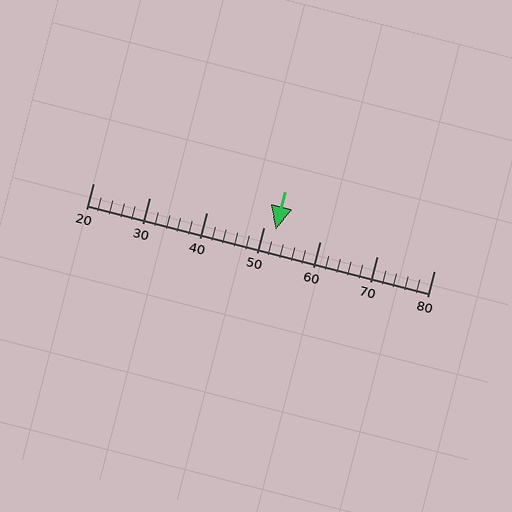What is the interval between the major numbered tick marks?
The major tick marks are spaced 10 units apart.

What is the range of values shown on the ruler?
The ruler shows values from 20 to 80.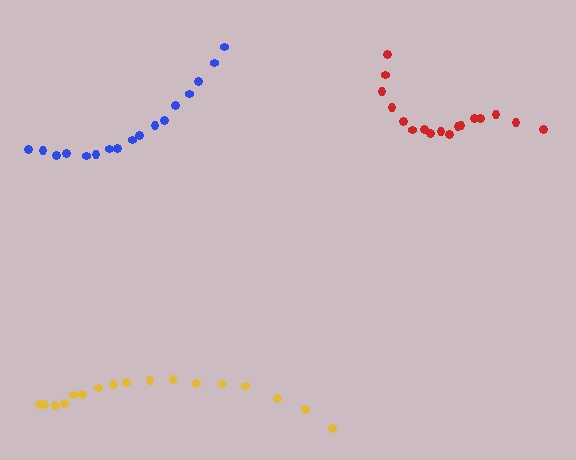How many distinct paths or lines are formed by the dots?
There are 3 distinct paths.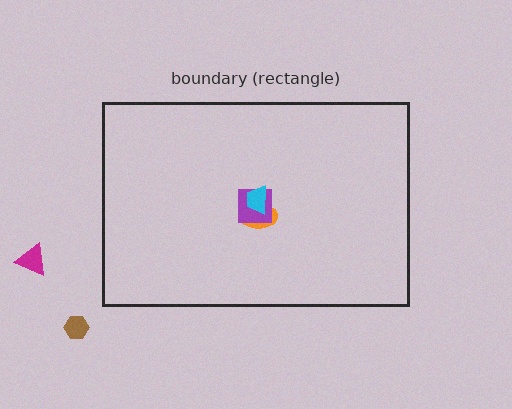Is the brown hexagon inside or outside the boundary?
Outside.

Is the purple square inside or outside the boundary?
Inside.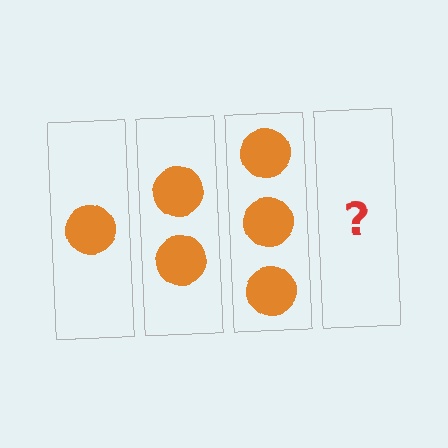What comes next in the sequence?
The next element should be 4 circles.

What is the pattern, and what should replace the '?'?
The pattern is that each step adds one more circle. The '?' should be 4 circles.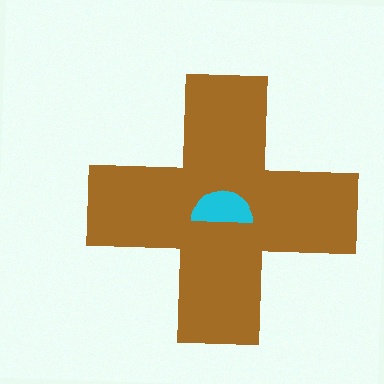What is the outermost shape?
The brown cross.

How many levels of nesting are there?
2.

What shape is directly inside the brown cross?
The cyan semicircle.